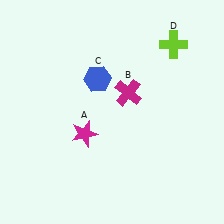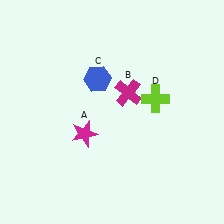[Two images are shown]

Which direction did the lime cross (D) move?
The lime cross (D) moved down.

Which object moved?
The lime cross (D) moved down.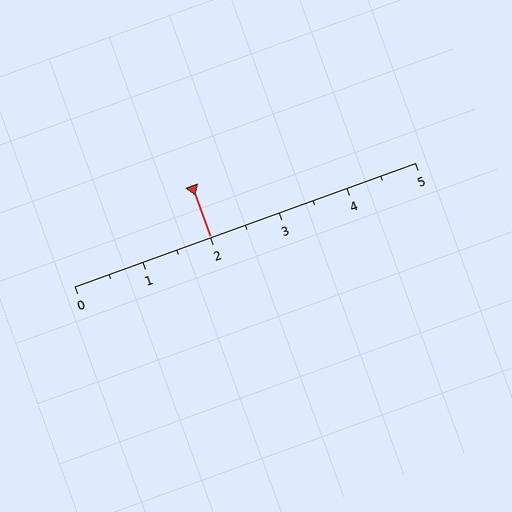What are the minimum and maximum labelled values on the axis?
The axis runs from 0 to 5.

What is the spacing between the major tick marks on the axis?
The major ticks are spaced 1 apart.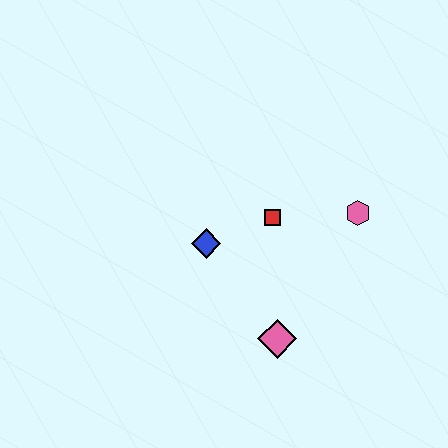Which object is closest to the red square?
The blue diamond is closest to the red square.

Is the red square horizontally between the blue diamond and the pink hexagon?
Yes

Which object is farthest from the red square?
The pink diamond is farthest from the red square.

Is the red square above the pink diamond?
Yes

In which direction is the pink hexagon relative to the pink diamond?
The pink hexagon is above the pink diamond.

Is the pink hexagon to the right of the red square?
Yes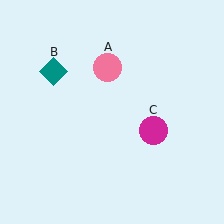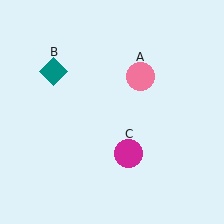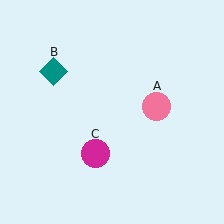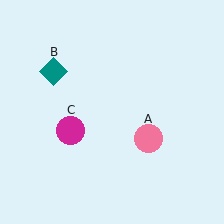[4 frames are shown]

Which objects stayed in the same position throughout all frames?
Teal diamond (object B) remained stationary.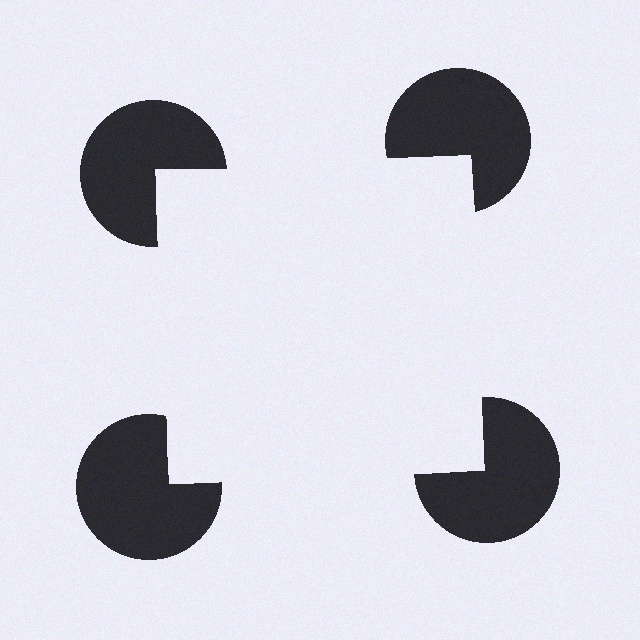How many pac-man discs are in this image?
There are 4 — one at each vertex of the illusory square.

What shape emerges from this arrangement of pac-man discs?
An illusory square — its edges are inferred from the aligned wedge cuts in the pac-man discs, not physically drawn.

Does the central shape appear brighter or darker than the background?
It typically appears slightly brighter than the background, even though no actual brightness change is drawn.